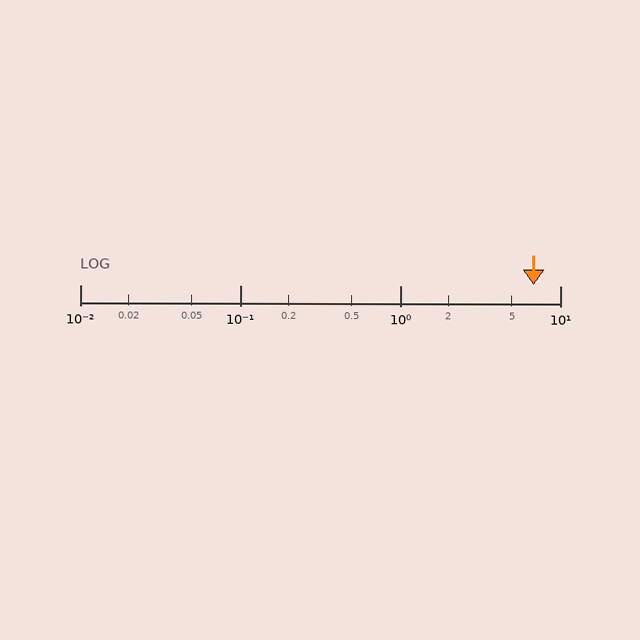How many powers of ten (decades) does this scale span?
The scale spans 3 decades, from 0.01 to 10.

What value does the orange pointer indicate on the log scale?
The pointer indicates approximately 6.8.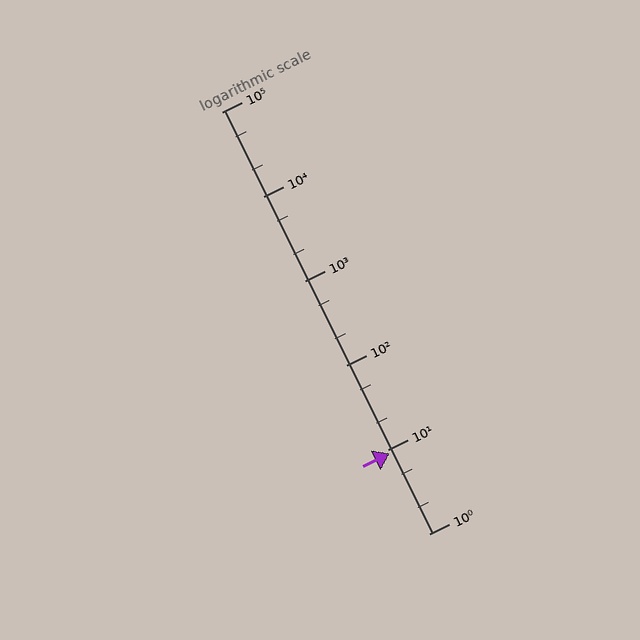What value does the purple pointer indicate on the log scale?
The pointer indicates approximately 9.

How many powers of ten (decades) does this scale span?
The scale spans 5 decades, from 1 to 100000.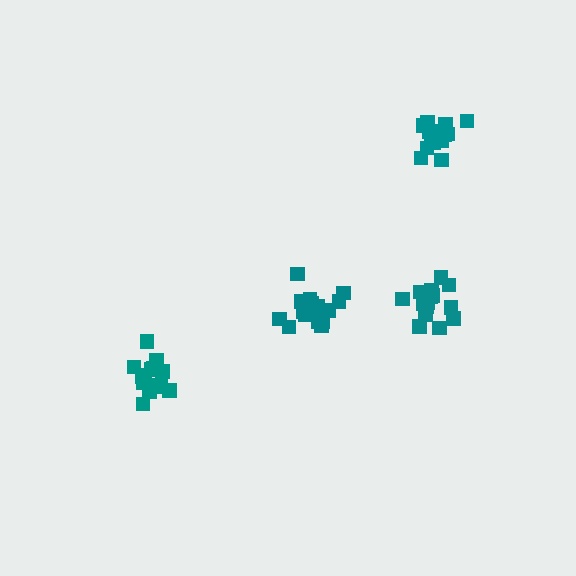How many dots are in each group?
Group 1: 18 dots, Group 2: 14 dots, Group 3: 16 dots, Group 4: 17 dots (65 total).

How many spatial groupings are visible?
There are 4 spatial groupings.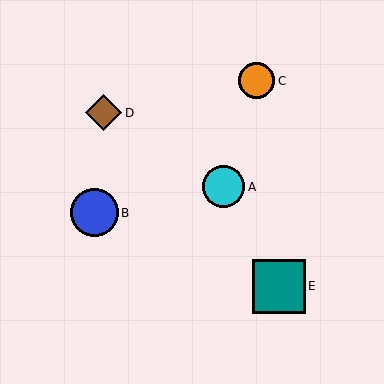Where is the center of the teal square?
The center of the teal square is at (279, 286).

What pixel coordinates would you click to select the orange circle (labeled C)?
Click at (257, 81) to select the orange circle C.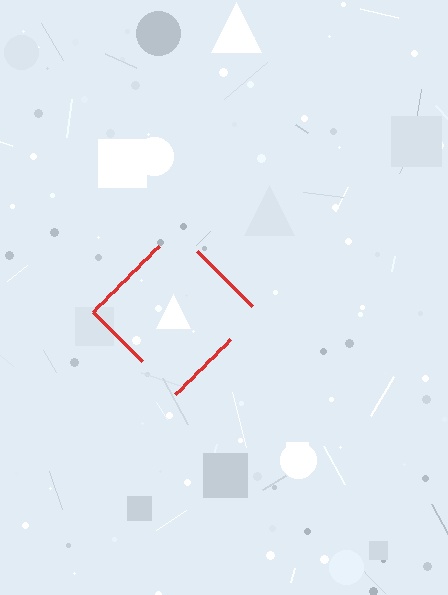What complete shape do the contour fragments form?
The contour fragments form a diamond.